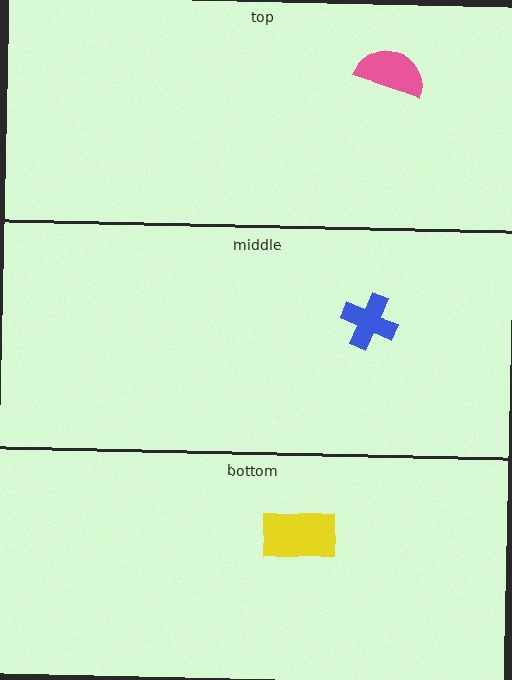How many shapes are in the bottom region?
1.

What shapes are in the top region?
The pink semicircle.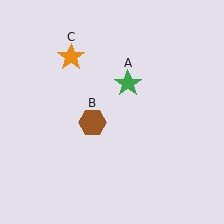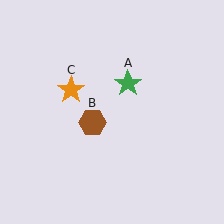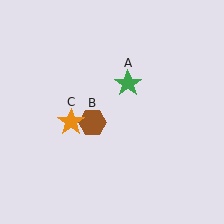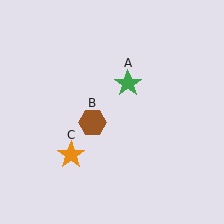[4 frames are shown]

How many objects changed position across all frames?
1 object changed position: orange star (object C).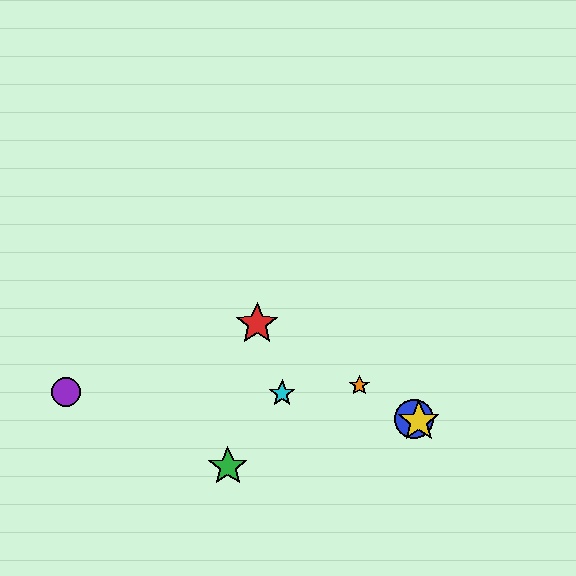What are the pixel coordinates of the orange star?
The orange star is at (359, 385).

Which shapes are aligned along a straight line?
The red star, the blue circle, the yellow star, the orange star are aligned along a straight line.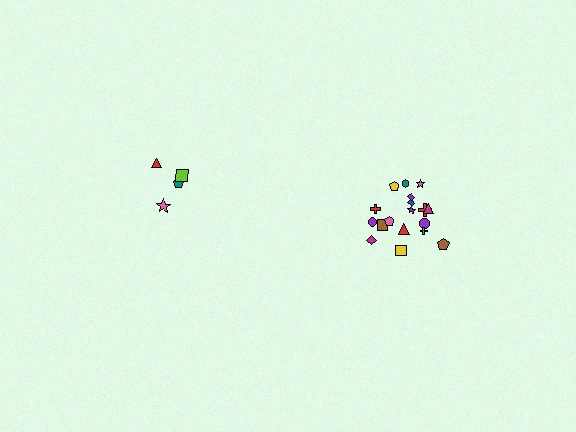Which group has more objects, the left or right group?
The right group.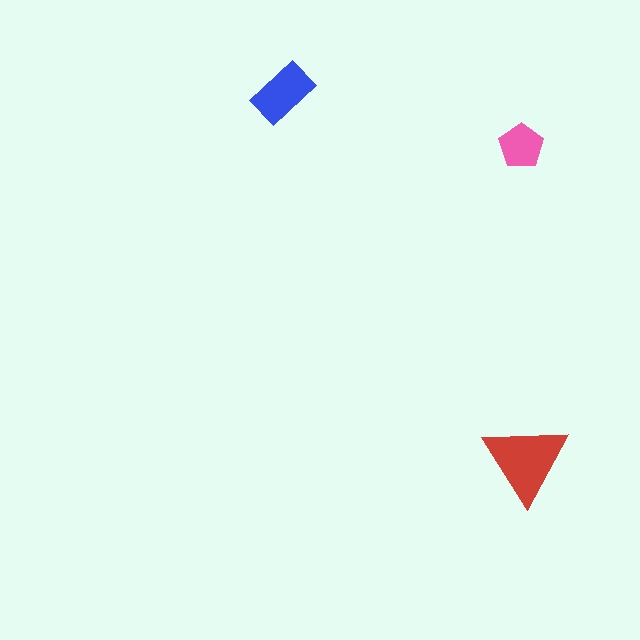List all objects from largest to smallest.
The red triangle, the blue rectangle, the pink pentagon.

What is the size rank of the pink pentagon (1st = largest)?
3rd.